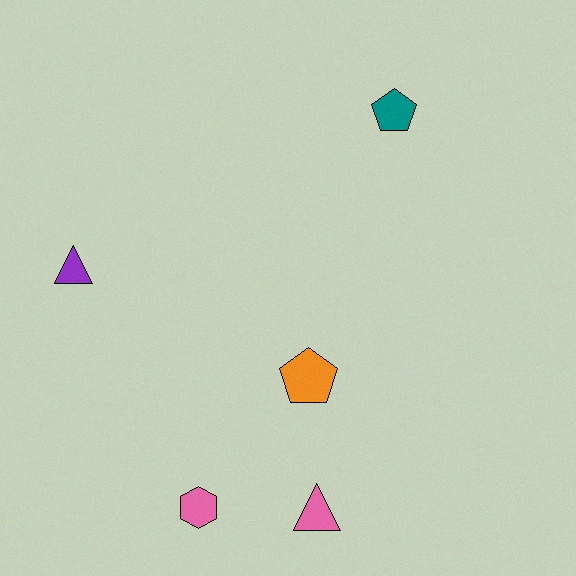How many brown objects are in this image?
There are no brown objects.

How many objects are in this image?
There are 5 objects.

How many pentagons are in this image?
There are 2 pentagons.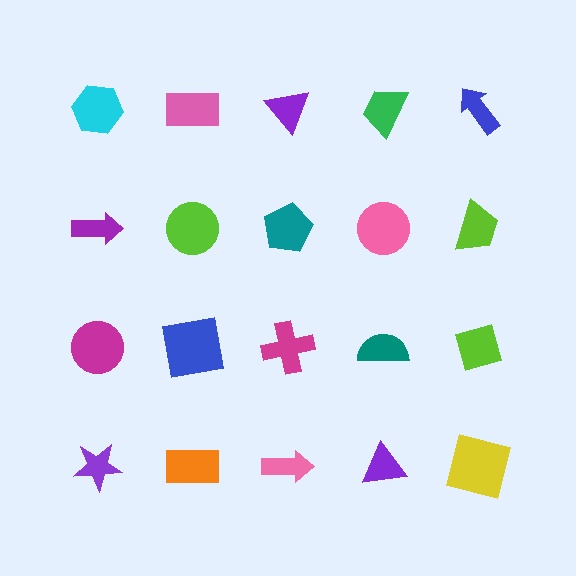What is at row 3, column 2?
A blue square.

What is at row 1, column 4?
A green trapezoid.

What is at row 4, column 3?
A pink arrow.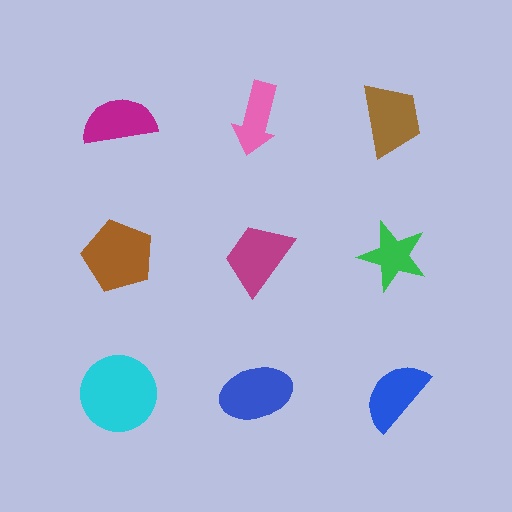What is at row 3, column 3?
A blue semicircle.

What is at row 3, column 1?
A cyan circle.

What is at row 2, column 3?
A green star.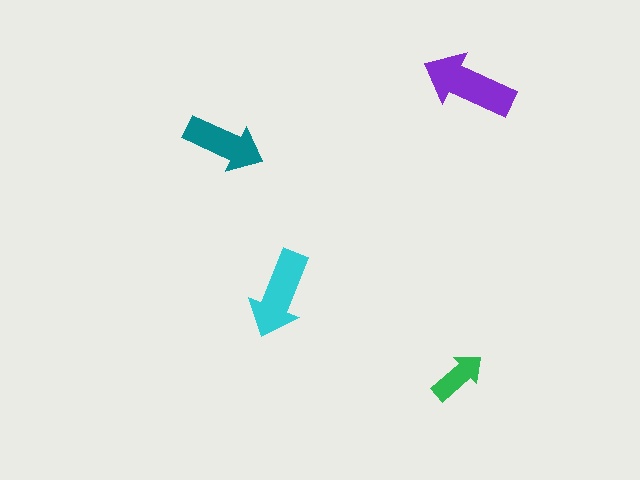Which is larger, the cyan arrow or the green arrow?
The cyan one.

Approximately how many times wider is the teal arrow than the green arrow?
About 1.5 times wider.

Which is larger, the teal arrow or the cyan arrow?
The cyan one.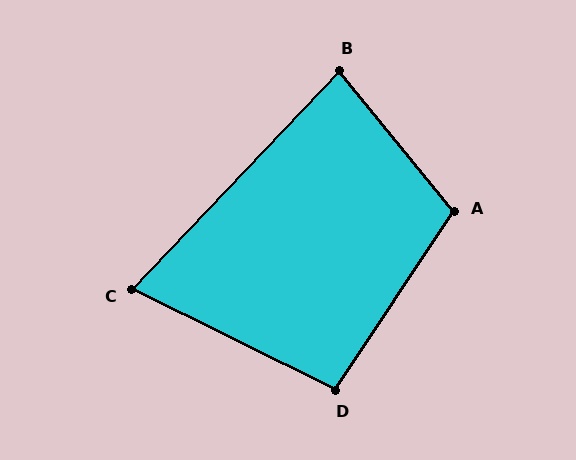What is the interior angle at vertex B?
Approximately 83 degrees (acute).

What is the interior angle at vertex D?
Approximately 97 degrees (obtuse).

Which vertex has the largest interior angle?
A, at approximately 107 degrees.